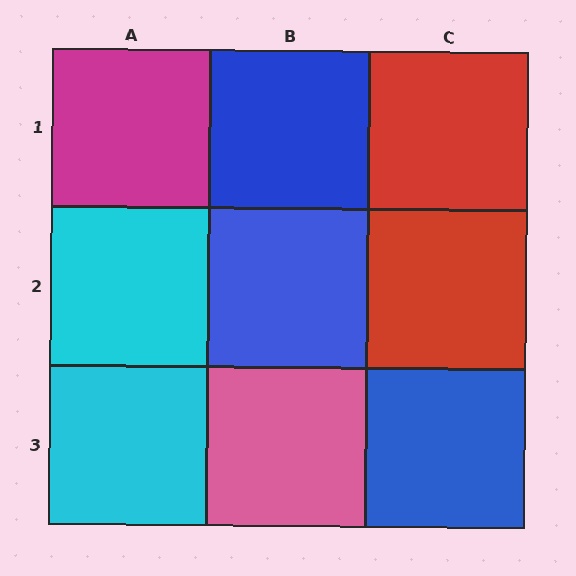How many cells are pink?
1 cell is pink.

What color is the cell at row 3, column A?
Cyan.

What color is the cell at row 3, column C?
Blue.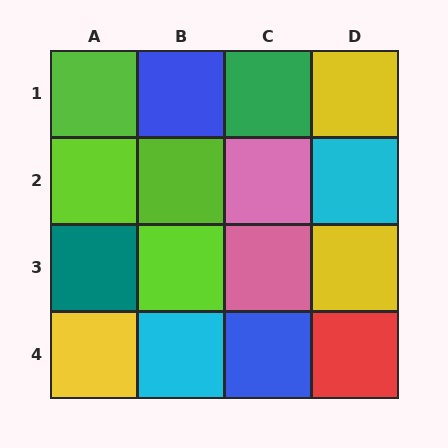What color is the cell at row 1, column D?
Yellow.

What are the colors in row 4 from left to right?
Yellow, cyan, blue, red.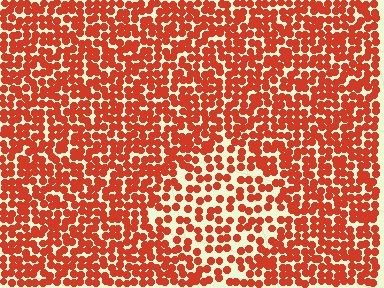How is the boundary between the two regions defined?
The boundary is defined by a change in element density (approximately 1.7x ratio). All elements are the same color, size, and shape.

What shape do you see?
I see a diamond.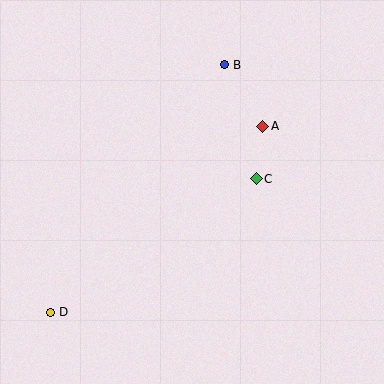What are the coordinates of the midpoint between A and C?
The midpoint between A and C is at (260, 153).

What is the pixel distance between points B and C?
The distance between B and C is 118 pixels.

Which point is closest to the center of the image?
Point C at (256, 179) is closest to the center.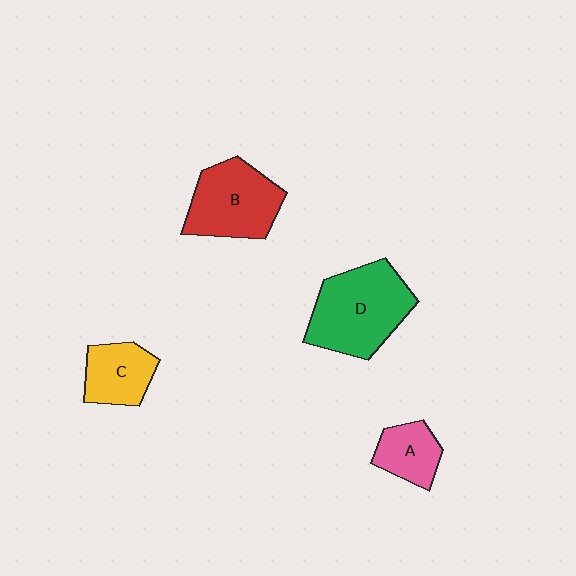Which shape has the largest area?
Shape D (green).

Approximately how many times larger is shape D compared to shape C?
Approximately 1.9 times.